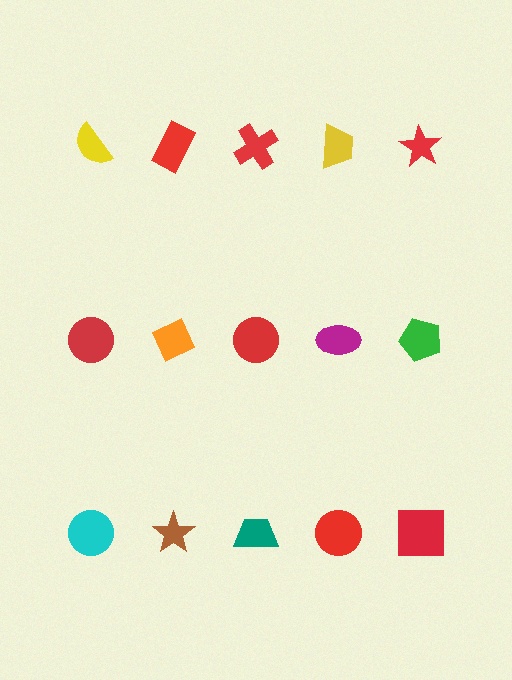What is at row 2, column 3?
A red circle.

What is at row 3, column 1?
A cyan circle.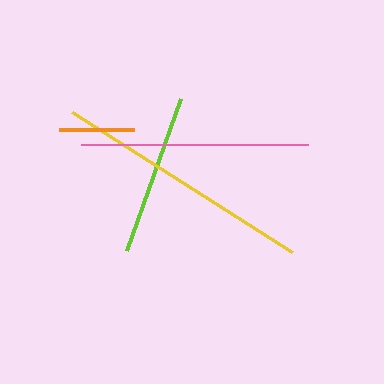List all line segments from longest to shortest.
From longest to shortest: yellow, pink, lime, orange.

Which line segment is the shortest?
The orange line is the shortest at approximately 74 pixels.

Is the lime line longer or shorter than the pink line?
The pink line is longer than the lime line.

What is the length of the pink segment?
The pink segment is approximately 227 pixels long.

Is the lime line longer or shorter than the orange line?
The lime line is longer than the orange line.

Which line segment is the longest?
The yellow line is the longest at approximately 261 pixels.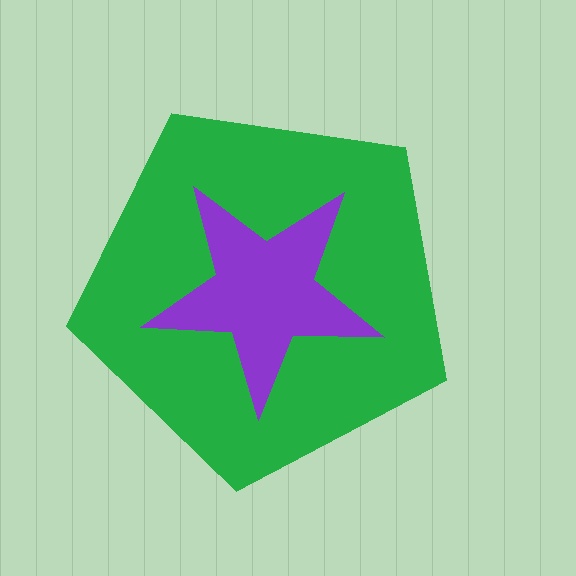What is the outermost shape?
The green pentagon.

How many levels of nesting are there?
2.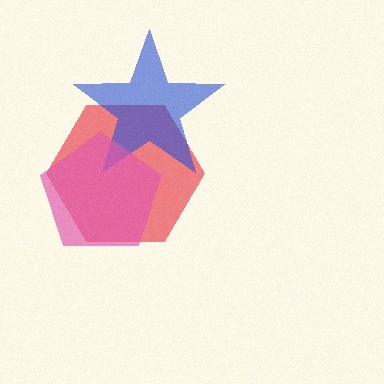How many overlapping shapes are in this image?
There are 3 overlapping shapes in the image.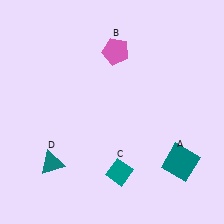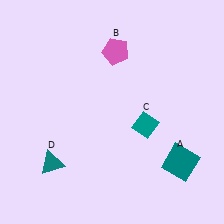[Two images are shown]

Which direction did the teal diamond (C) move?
The teal diamond (C) moved up.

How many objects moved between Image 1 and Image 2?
1 object moved between the two images.